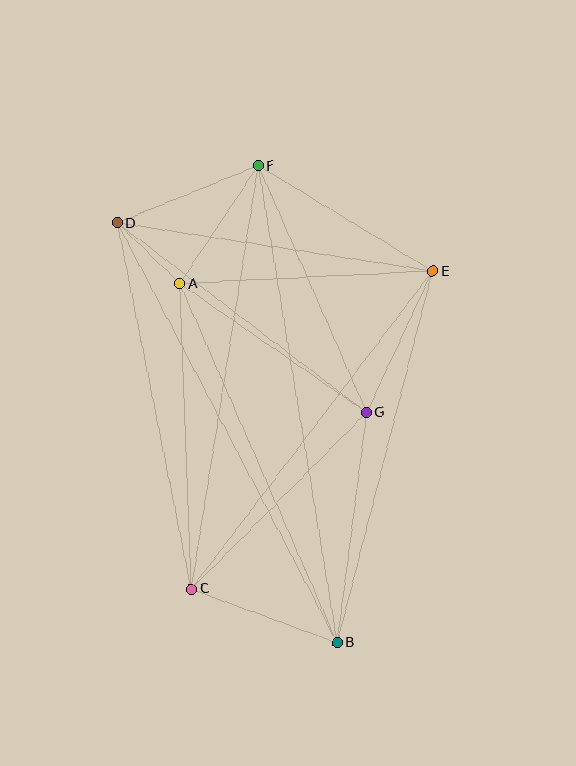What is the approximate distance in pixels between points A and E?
The distance between A and E is approximately 253 pixels.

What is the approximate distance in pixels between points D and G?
The distance between D and G is approximately 313 pixels.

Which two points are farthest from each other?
Points B and F are farthest from each other.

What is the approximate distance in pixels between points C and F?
The distance between C and F is approximately 429 pixels.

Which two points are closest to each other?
Points A and D are closest to each other.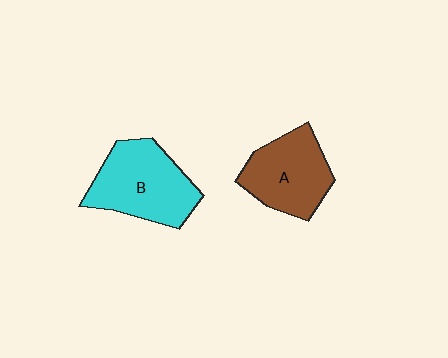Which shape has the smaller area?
Shape A (brown).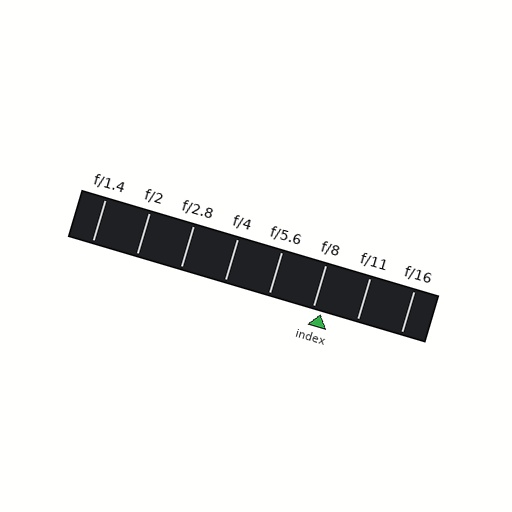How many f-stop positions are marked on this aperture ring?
There are 8 f-stop positions marked.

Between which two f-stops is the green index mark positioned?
The index mark is between f/8 and f/11.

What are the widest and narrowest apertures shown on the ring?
The widest aperture shown is f/1.4 and the narrowest is f/16.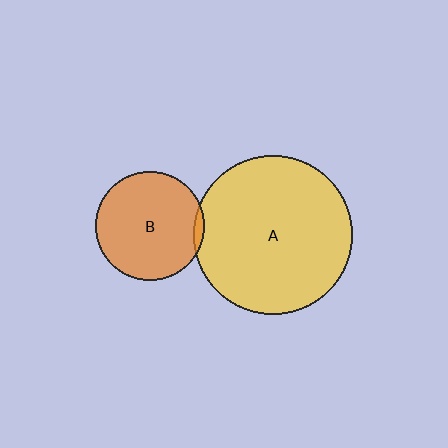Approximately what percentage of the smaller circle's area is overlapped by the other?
Approximately 5%.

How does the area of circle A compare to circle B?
Approximately 2.1 times.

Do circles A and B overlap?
Yes.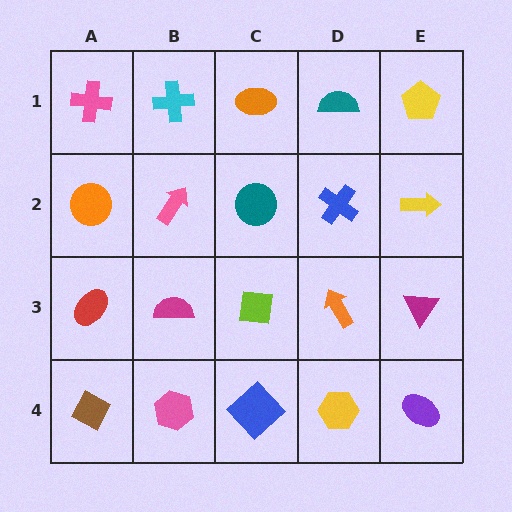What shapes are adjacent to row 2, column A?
A pink cross (row 1, column A), a red ellipse (row 3, column A), a pink arrow (row 2, column B).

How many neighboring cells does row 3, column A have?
3.